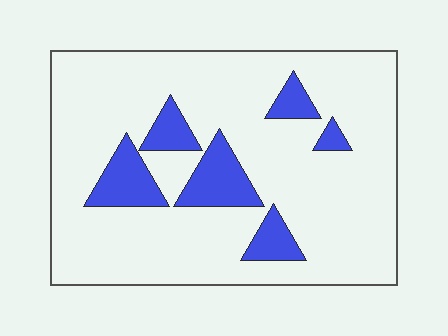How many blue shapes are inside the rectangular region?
6.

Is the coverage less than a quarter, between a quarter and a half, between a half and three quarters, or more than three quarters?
Less than a quarter.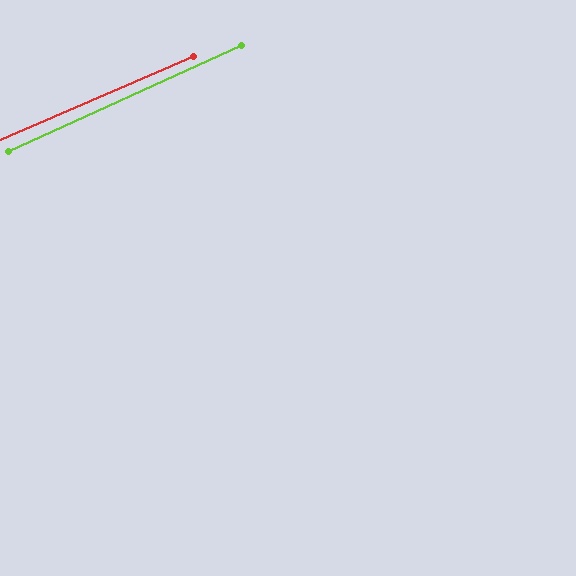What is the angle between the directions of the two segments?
Approximately 1 degree.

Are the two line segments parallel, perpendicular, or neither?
Parallel — their directions differ by only 1.3°.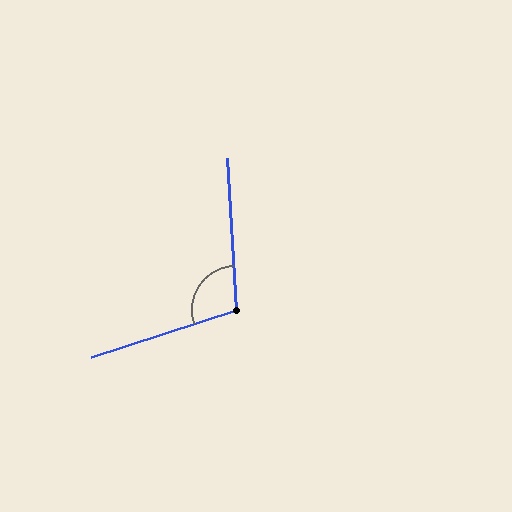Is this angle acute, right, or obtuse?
It is obtuse.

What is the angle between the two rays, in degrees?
Approximately 105 degrees.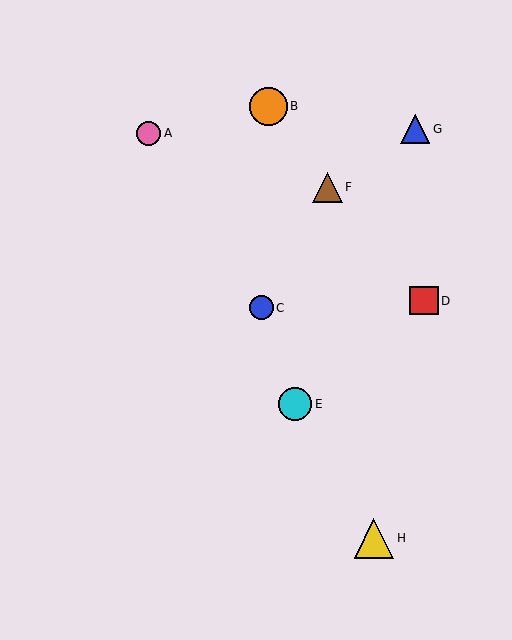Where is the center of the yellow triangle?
The center of the yellow triangle is at (374, 538).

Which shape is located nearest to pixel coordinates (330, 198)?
The brown triangle (labeled F) at (327, 187) is nearest to that location.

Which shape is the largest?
The yellow triangle (labeled H) is the largest.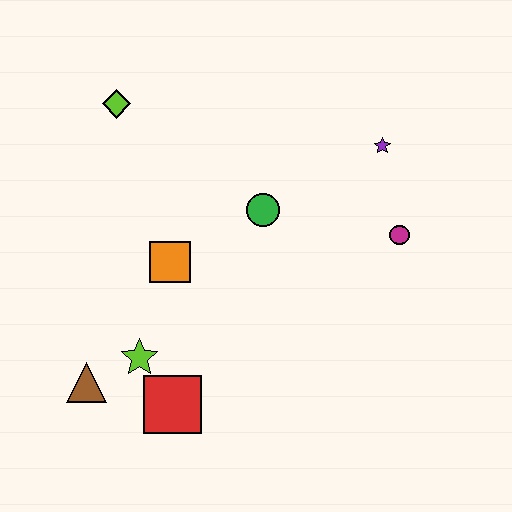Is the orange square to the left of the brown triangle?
No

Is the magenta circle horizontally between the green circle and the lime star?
No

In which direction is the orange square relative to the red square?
The orange square is above the red square.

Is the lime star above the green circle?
No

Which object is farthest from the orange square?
The purple star is farthest from the orange square.